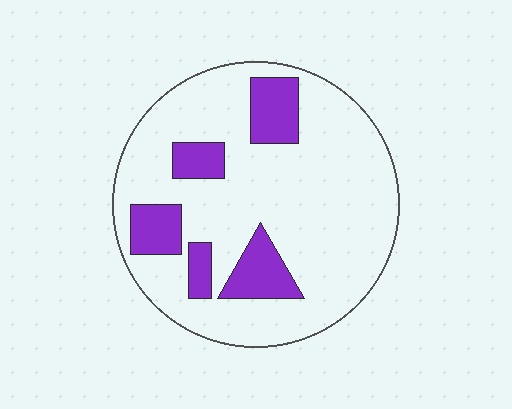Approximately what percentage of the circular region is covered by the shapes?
Approximately 20%.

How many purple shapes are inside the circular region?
5.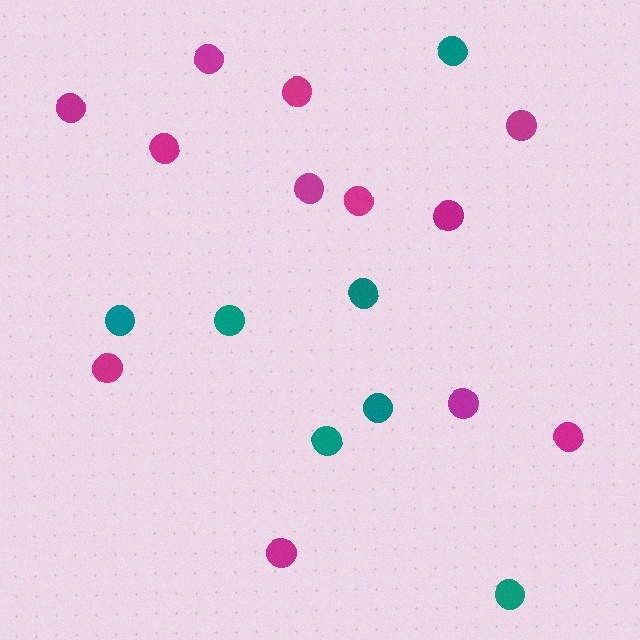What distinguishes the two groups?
There are 2 groups: one group of teal circles (7) and one group of magenta circles (12).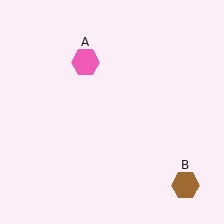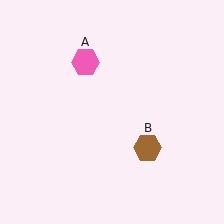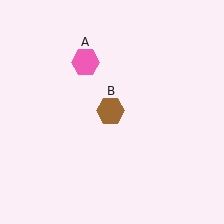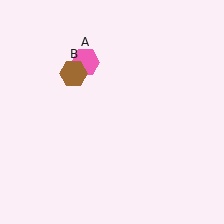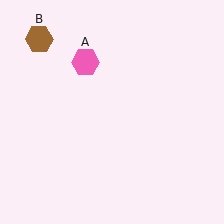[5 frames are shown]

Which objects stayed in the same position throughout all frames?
Pink hexagon (object A) remained stationary.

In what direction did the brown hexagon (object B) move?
The brown hexagon (object B) moved up and to the left.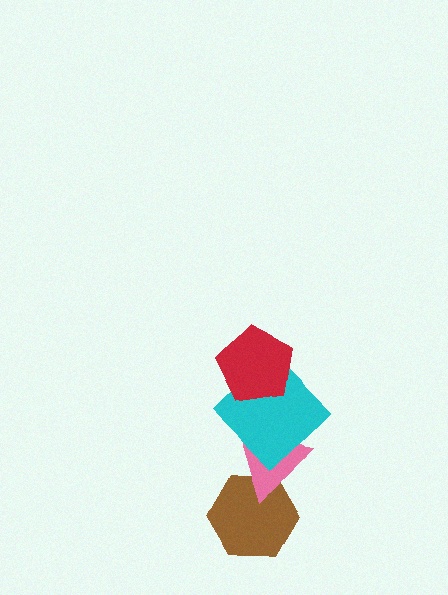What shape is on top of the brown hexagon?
The pink triangle is on top of the brown hexagon.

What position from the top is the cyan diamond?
The cyan diamond is 2nd from the top.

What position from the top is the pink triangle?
The pink triangle is 3rd from the top.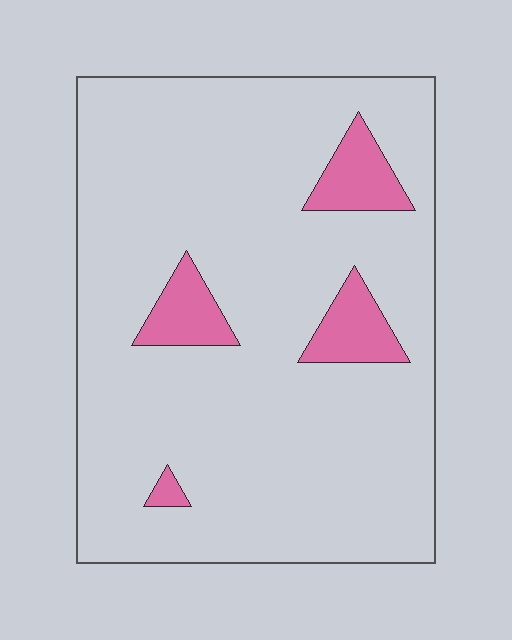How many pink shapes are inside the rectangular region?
4.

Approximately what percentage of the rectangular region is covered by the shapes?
Approximately 10%.